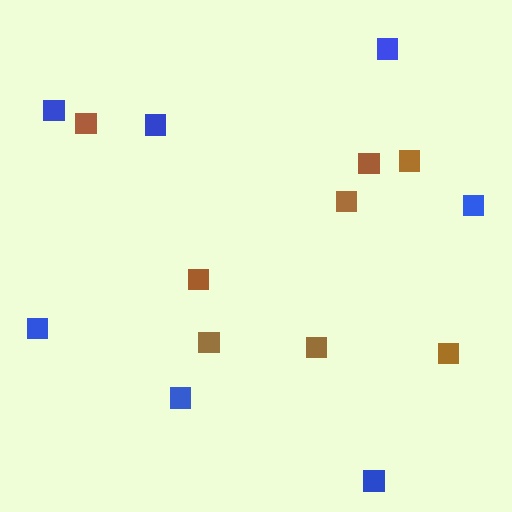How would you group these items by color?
There are 2 groups: one group of brown squares (8) and one group of blue squares (7).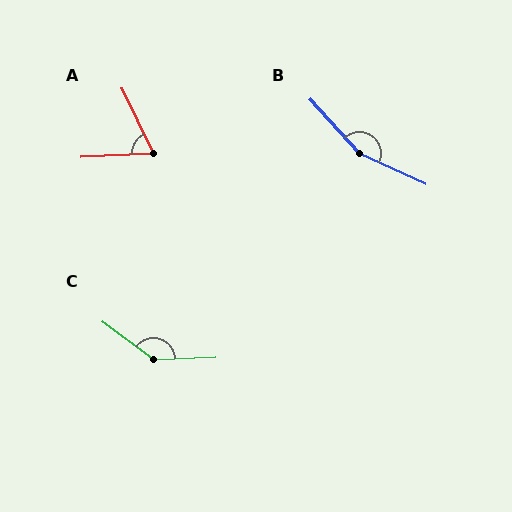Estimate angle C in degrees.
Approximately 142 degrees.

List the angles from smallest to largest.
A (66°), C (142°), B (157°).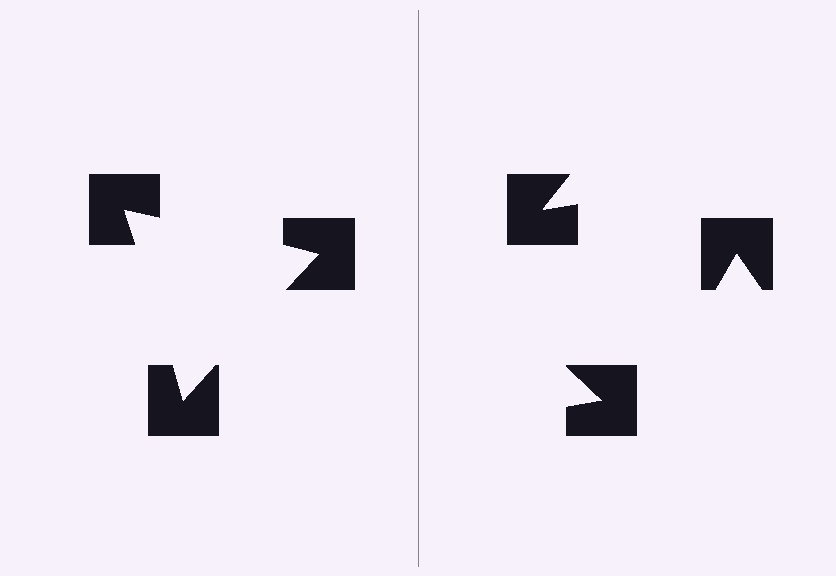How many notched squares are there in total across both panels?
6 — 3 on each side.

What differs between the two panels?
The notched squares are positioned identically on both sides; only the wedge orientations differ. On the left they align to a triangle; on the right they are misaligned.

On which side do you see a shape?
An illusory triangle appears on the left side. On the right side the wedge cuts are rotated, so no coherent shape forms.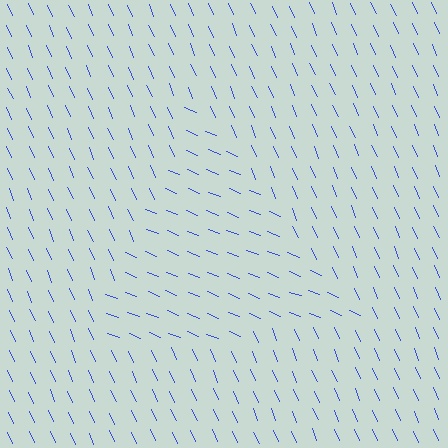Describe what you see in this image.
The image is filled with small blue line segments. A triangle region in the image has lines oriented differently from the surrounding lines, creating a visible texture boundary.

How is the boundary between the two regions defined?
The boundary is defined purely by a change in line orientation (approximately 45 degrees difference). All lines are the same color and thickness.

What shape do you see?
I see a triangle.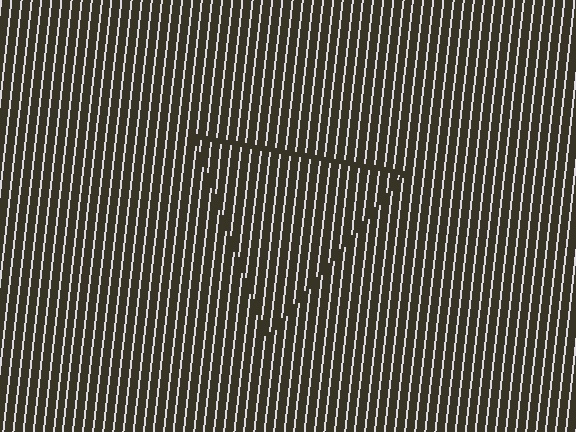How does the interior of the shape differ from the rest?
The interior of the shape contains the same grating, shifted by half a period — the contour is defined by the phase discontinuity where line-ends from the inner and outer gratings abut.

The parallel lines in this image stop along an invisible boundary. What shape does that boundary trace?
An illusory triangle. The interior of the shape contains the same grating, shifted by half a period — the contour is defined by the phase discontinuity where line-ends from the inner and outer gratings abut.